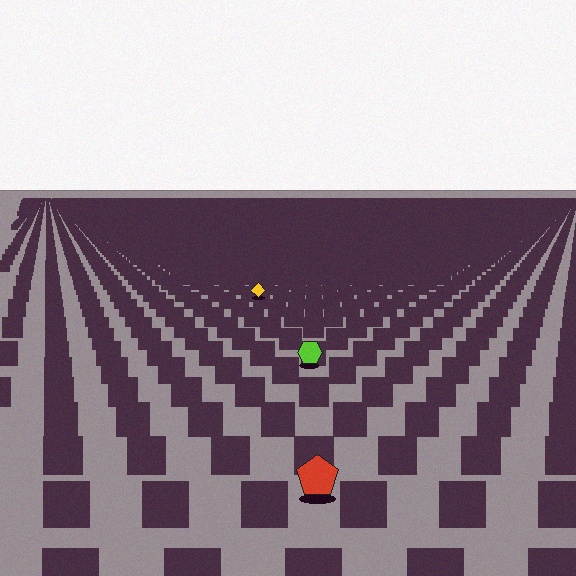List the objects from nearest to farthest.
From nearest to farthest: the red pentagon, the lime hexagon, the yellow diamond.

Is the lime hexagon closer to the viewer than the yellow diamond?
Yes. The lime hexagon is closer — you can tell from the texture gradient: the ground texture is coarser near it.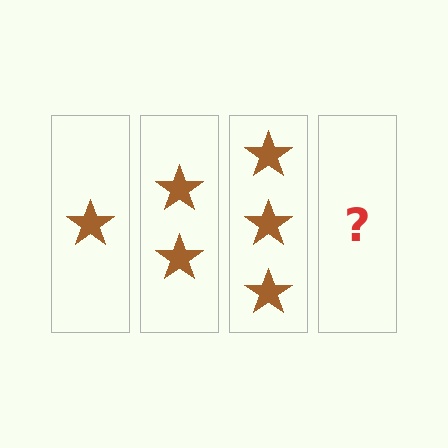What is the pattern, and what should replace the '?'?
The pattern is that each step adds one more star. The '?' should be 4 stars.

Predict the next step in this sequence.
The next step is 4 stars.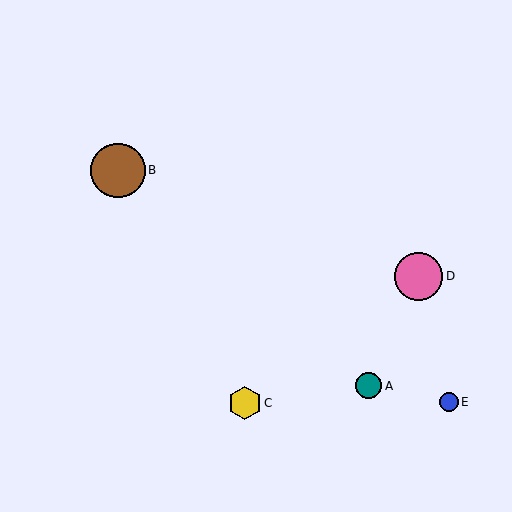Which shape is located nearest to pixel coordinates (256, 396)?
The yellow hexagon (labeled C) at (245, 403) is nearest to that location.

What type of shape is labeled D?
Shape D is a pink circle.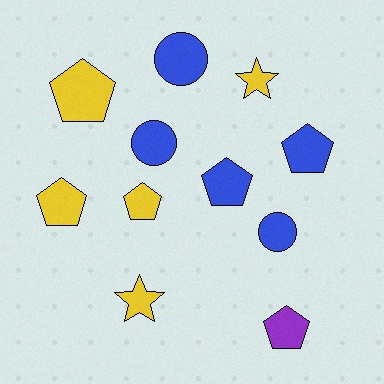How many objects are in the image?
There are 11 objects.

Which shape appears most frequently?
Pentagon, with 6 objects.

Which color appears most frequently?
Yellow, with 5 objects.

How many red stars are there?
There are no red stars.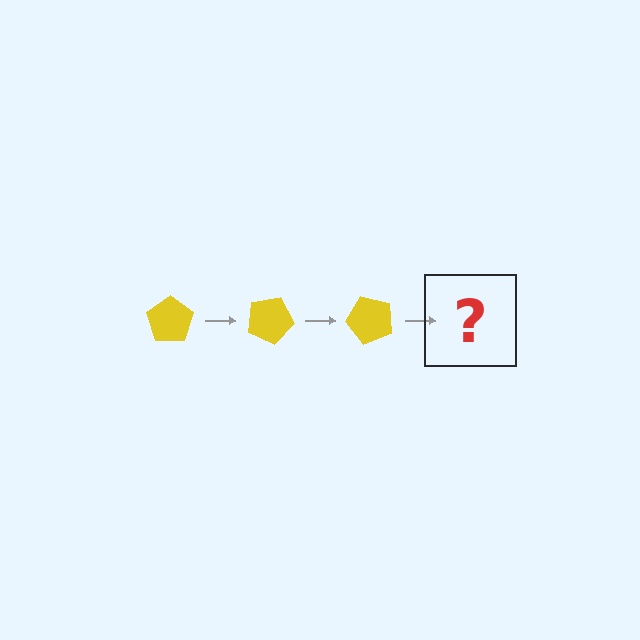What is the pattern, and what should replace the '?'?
The pattern is that the pentagon rotates 25 degrees each step. The '?' should be a yellow pentagon rotated 75 degrees.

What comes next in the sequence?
The next element should be a yellow pentagon rotated 75 degrees.